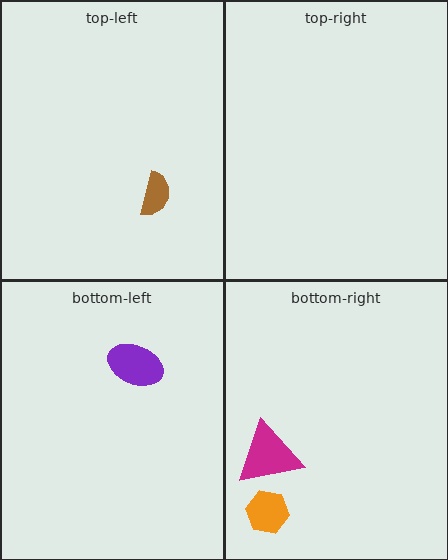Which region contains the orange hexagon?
The bottom-right region.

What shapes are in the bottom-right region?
The magenta triangle, the orange hexagon.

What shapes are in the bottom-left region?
The purple ellipse.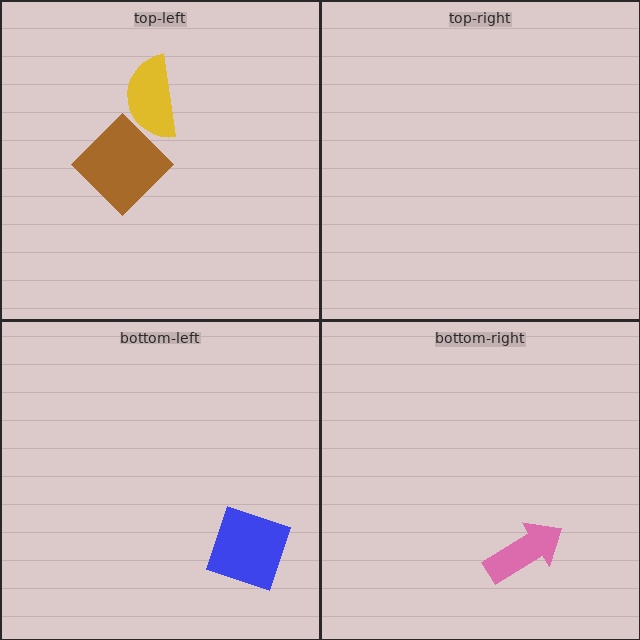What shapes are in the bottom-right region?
The pink arrow.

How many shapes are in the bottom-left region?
1.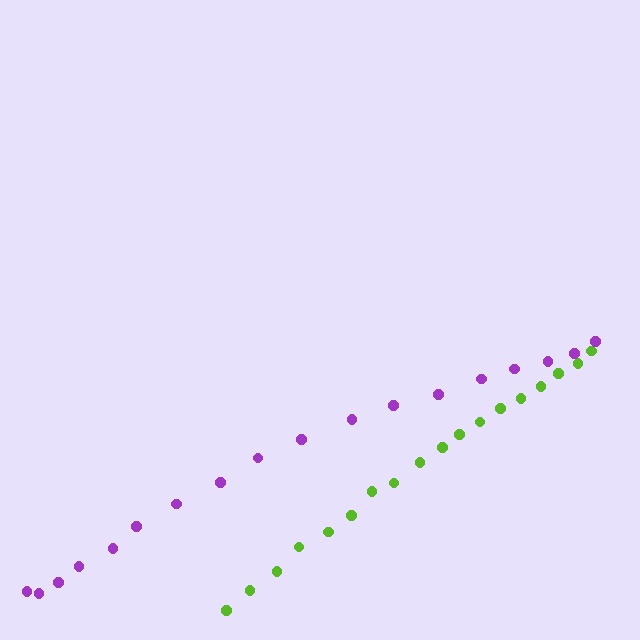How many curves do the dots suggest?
There are 2 distinct paths.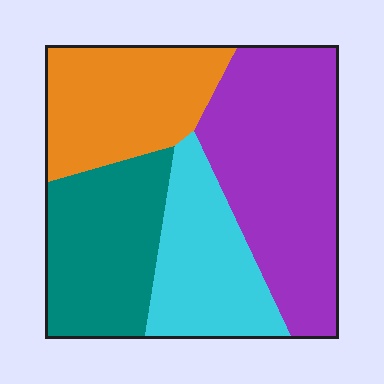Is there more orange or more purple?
Purple.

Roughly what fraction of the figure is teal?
Teal takes up about one quarter (1/4) of the figure.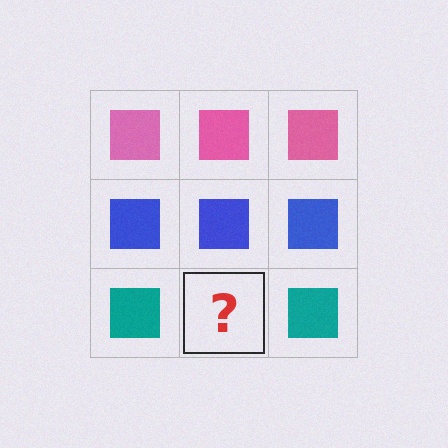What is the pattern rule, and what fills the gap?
The rule is that each row has a consistent color. The gap should be filled with a teal square.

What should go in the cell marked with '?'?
The missing cell should contain a teal square.